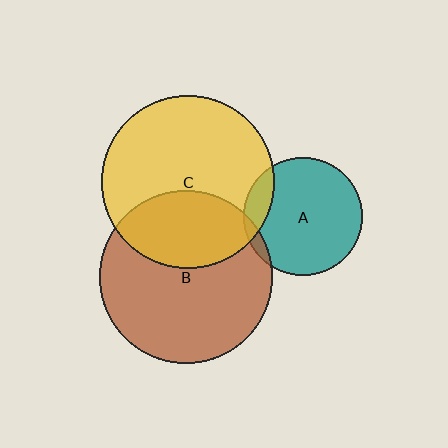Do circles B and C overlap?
Yes.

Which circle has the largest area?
Circle B (brown).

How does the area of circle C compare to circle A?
Approximately 2.1 times.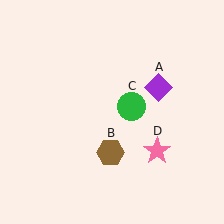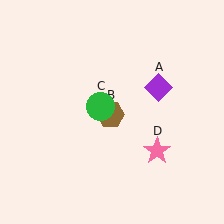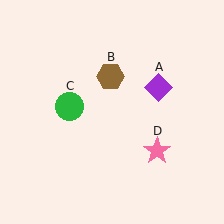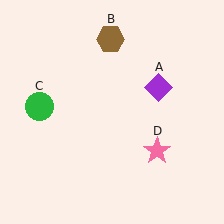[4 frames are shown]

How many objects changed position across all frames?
2 objects changed position: brown hexagon (object B), green circle (object C).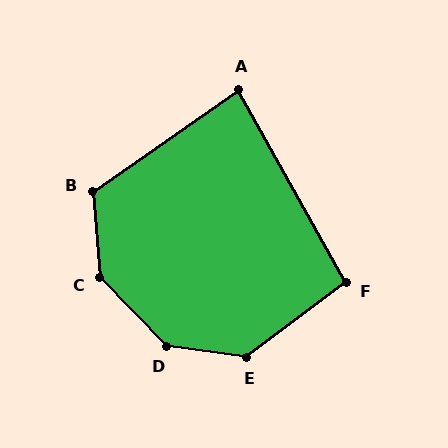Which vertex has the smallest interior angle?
A, at approximately 84 degrees.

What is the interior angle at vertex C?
Approximately 140 degrees (obtuse).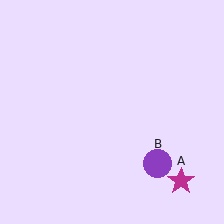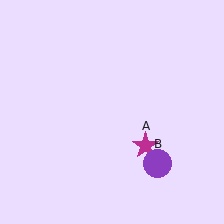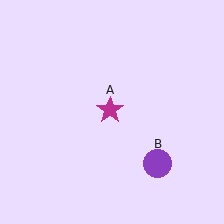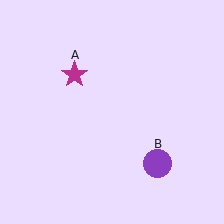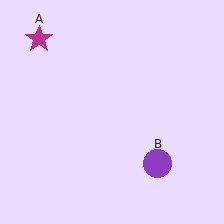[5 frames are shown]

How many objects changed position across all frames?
1 object changed position: magenta star (object A).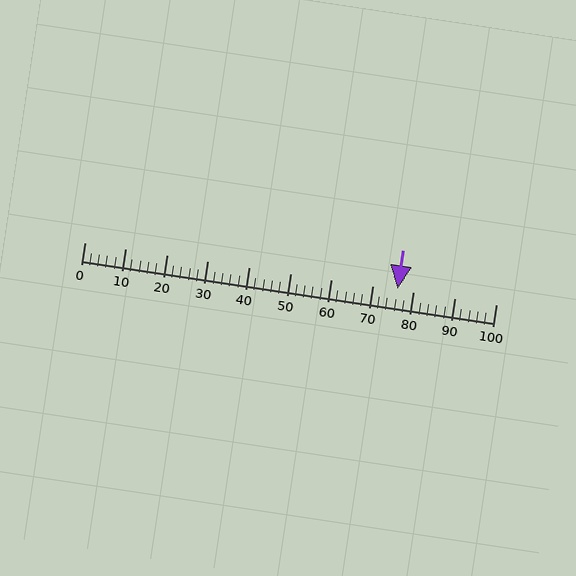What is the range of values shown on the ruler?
The ruler shows values from 0 to 100.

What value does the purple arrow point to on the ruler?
The purple arrow points to approximately 76.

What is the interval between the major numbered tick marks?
The major tick marks are spaced 10 units apart.